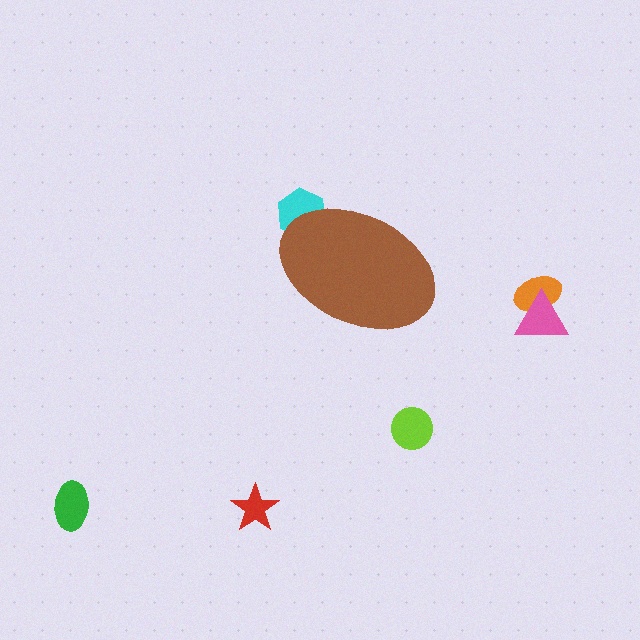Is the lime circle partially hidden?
No, the lime circle is fully visible.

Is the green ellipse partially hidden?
No, the green ellipse is fully visible.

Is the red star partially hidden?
No, the red star is fully visible.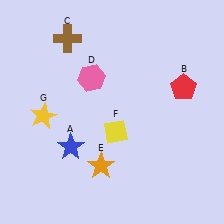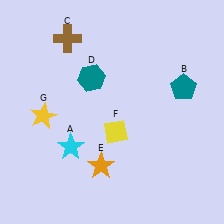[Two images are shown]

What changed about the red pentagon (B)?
In Image 1, B is red. In Image 2, it changed to teal.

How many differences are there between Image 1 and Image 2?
There are 3 differences between the two images.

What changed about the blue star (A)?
In Image 1, A is blue. In Image 2, it changed to cyan.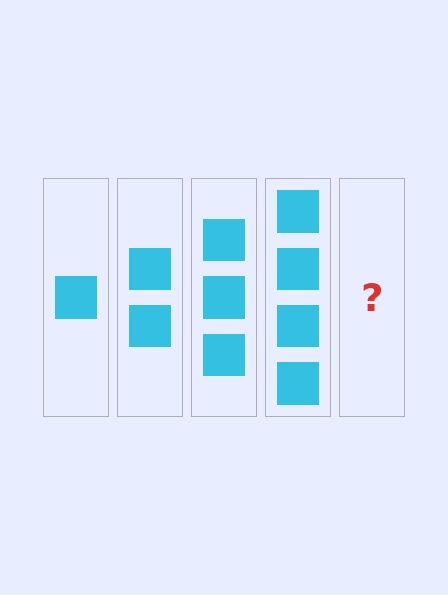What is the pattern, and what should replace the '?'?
The pattern is that each step adds one more square. The '?' should be 5 squares.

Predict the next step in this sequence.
The next step is 5 squares.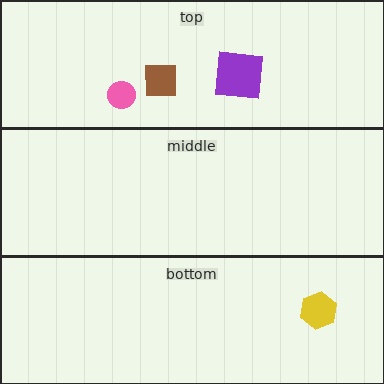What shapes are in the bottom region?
The yellow hexagon.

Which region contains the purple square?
The top region.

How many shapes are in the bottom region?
1.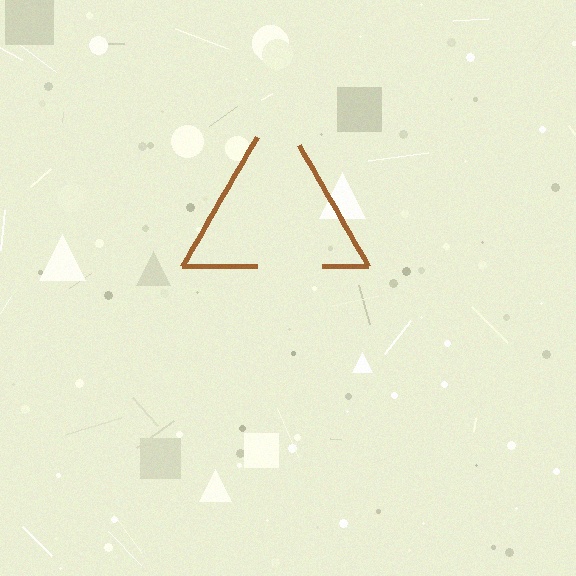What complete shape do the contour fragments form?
The contour fragments form a triangle.